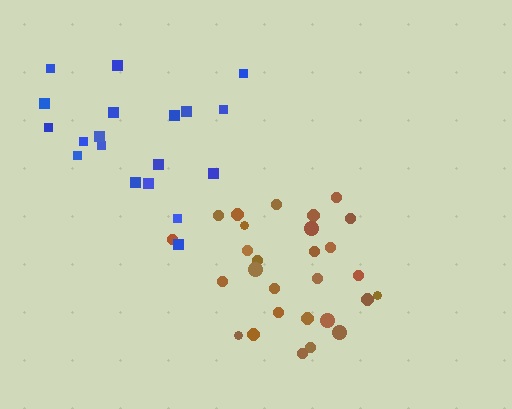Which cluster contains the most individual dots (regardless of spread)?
Brown (28).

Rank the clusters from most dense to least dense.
brown, blue.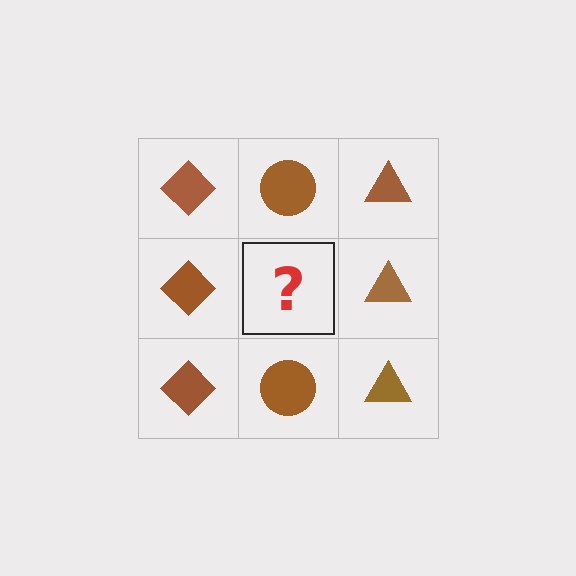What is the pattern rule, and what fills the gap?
The rule is that each column has a consistent shape. The gap should be filled with a brown circle.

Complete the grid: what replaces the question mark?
The question mark should be replaced with a brown circle.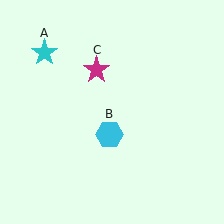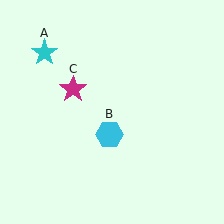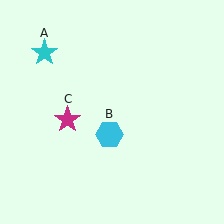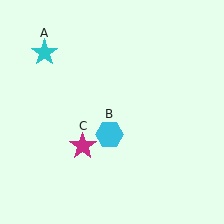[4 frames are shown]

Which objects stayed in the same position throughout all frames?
Cyan star (object A) and cyan hexagon (object B) remained stationary.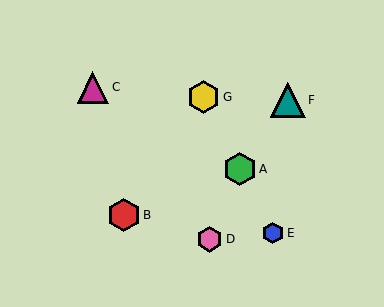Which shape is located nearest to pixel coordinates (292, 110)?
The teal triangle (labeled F) at (288, 100) is nearest to that location.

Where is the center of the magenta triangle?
The center of the magenta triangle is at (93, 87).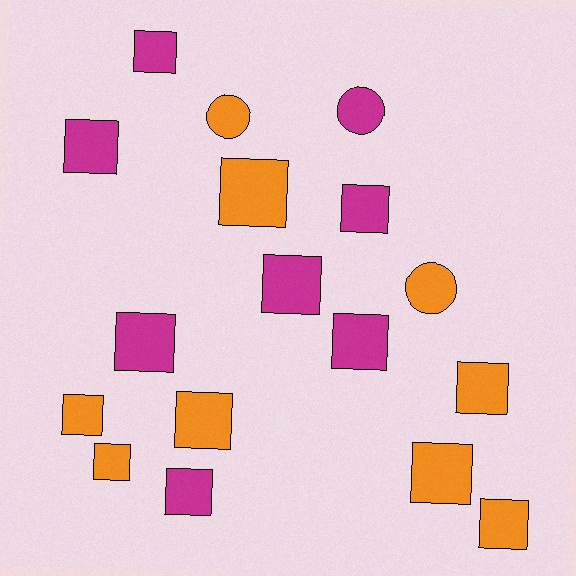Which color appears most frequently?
Orange, with 9 objects.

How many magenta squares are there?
There are 7 magenta squares.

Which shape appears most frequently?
Square, with 14 objects.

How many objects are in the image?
There are 17 objects.